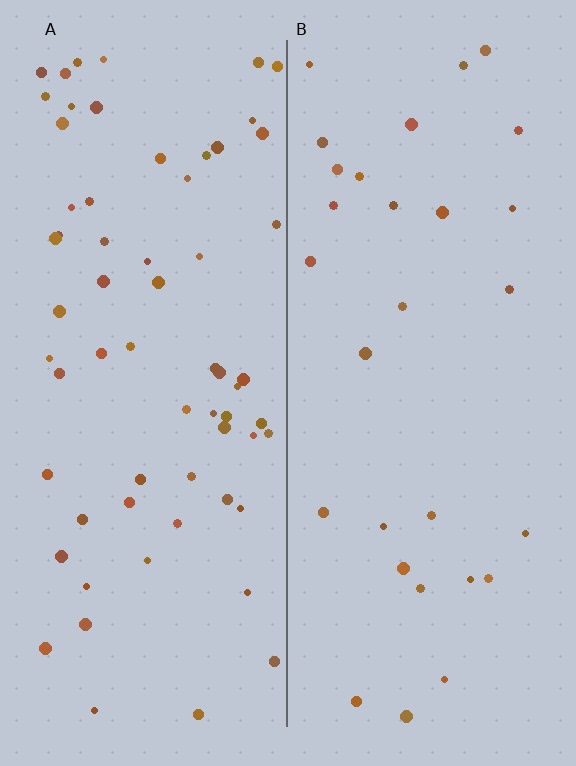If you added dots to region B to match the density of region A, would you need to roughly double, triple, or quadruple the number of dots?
Approximately double.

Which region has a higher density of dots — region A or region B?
A (the left).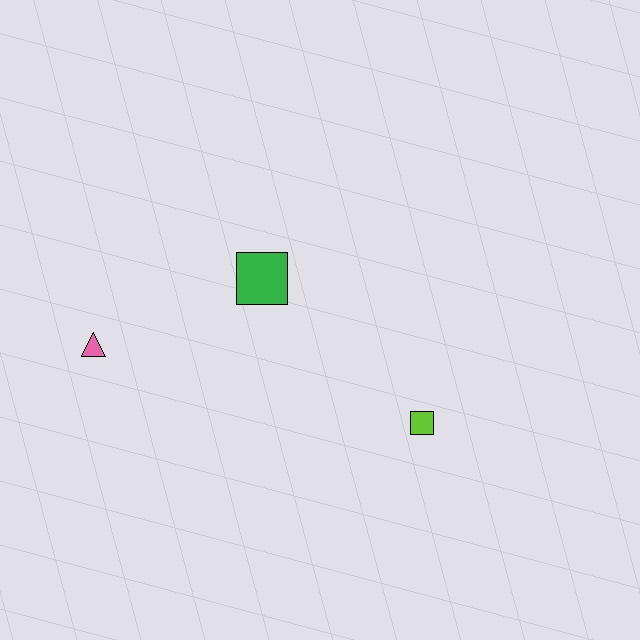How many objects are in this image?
There are 3 objects.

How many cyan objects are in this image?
There are no cyan objects.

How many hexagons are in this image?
There are no hexagons.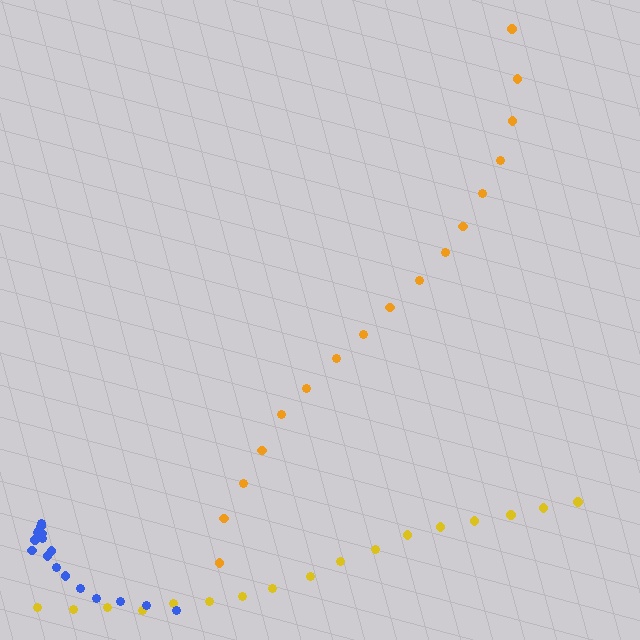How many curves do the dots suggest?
There are 3 distinct paths.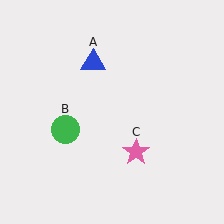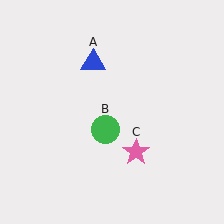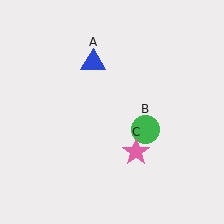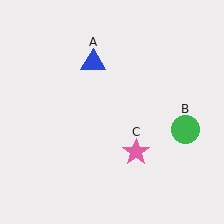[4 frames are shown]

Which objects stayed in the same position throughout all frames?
Blue triangle (object A) and pink star (object C) remained stationary.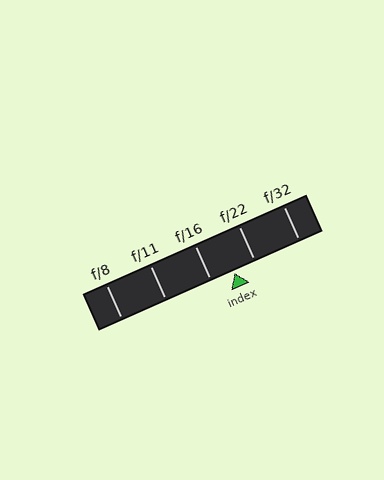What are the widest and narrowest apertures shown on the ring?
The widest aperture shown is f/8 and the narrowest is f/32.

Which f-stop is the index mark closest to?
The index mark is closest to f/22.